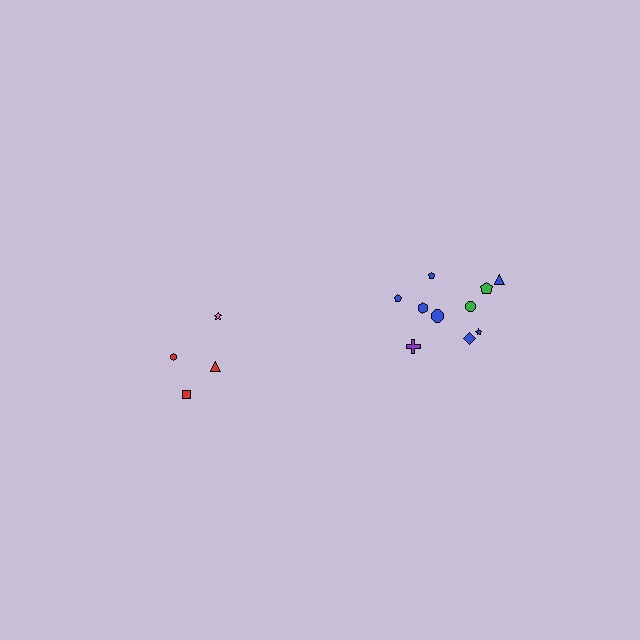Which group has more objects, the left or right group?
The right group.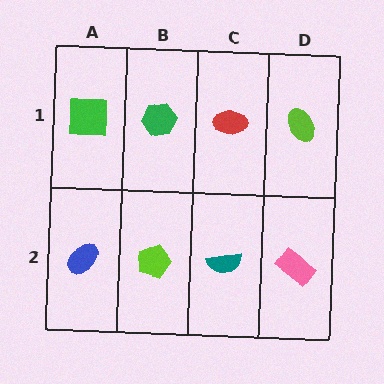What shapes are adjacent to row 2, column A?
A green square (row 1, column A), a lime pentagon (row 2, column B).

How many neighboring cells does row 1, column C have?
3.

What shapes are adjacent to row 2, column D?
A lime ellipse (row 1, column D), a teal semicircle (row 2, column C).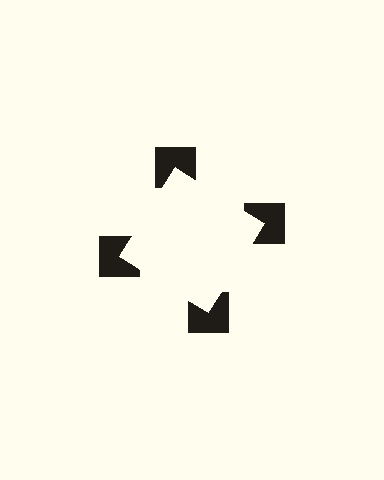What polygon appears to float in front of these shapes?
An illusory square — its edges are inferred from the aligned wedge cuts in the notched squares, not physically drawn.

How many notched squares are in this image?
There are 4 — one at each vertex of the illusory square.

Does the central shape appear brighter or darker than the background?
It typically appears slightly brighter than the background, even though no actual brightness change is drawn.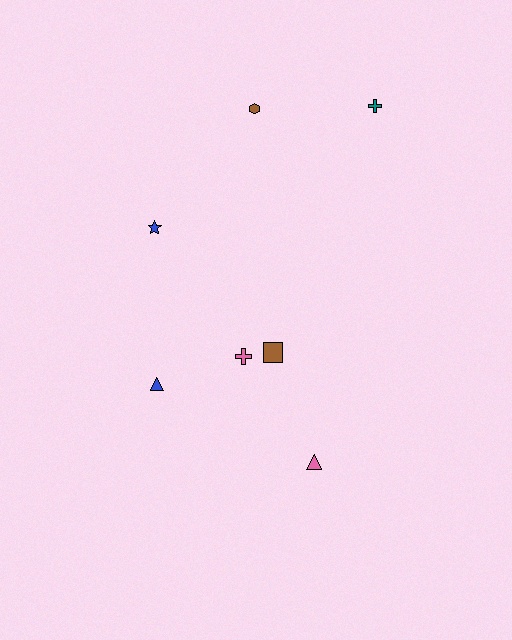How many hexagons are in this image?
There is 1 hexagon.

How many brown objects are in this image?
There are 2 brown objects.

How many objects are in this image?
There are 7 objects.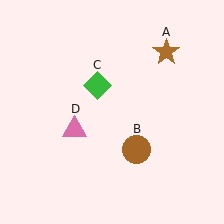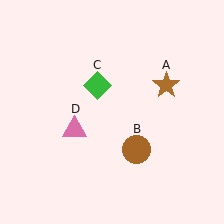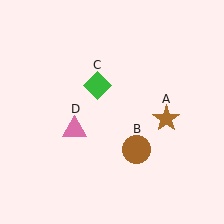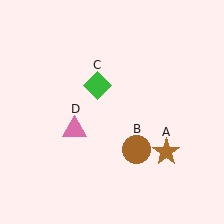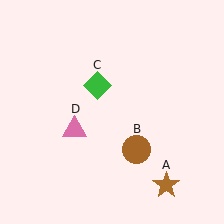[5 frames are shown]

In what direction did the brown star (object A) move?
The brown star (object A) moved down.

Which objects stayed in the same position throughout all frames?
Brown circle (object B) and green diamond (object C) and pink triangle (object D) remained stationary.